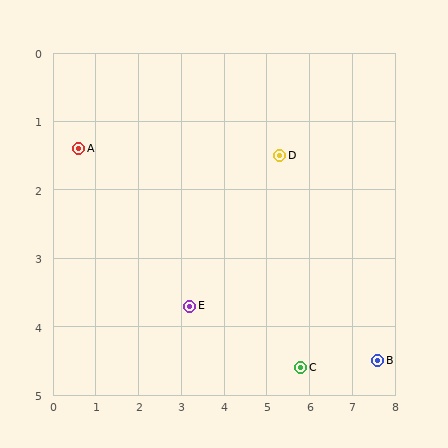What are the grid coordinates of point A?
Point A is at approximately (0.6, 1.4).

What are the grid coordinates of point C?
Point C is at approximately (5.8, 4.6).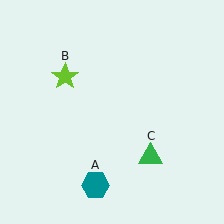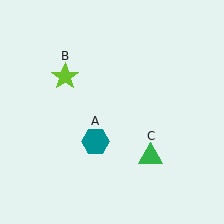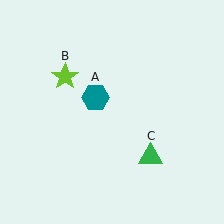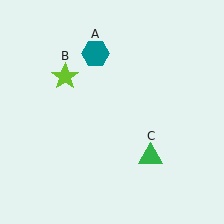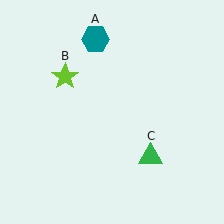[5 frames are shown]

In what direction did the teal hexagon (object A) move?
The teal hexagon (object A) moved up.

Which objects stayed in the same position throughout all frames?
Lime star (object B) and green triangle (object C) remained stationary.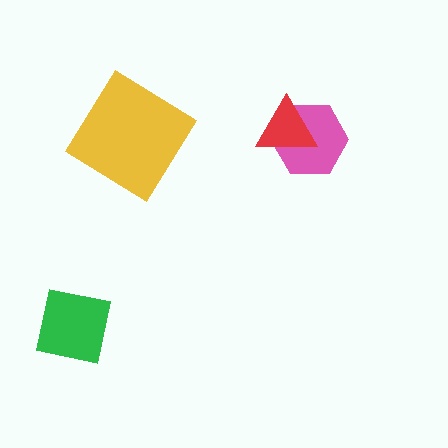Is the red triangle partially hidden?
No, no other shape covers it.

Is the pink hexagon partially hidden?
Yes, it is partially covered by another shape.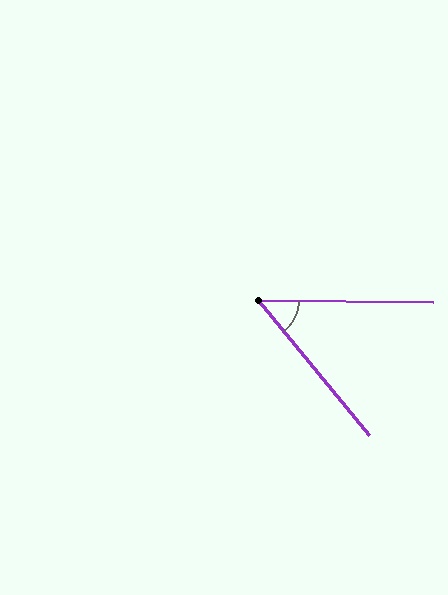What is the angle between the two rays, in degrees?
Approximately 50 degrees.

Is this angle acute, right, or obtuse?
It is acute.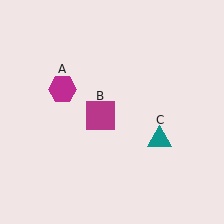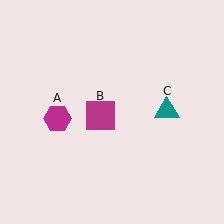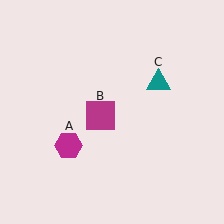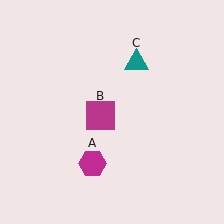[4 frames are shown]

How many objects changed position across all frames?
2 objects changed position: magenta hexagon (object A), teal triangle (object C).